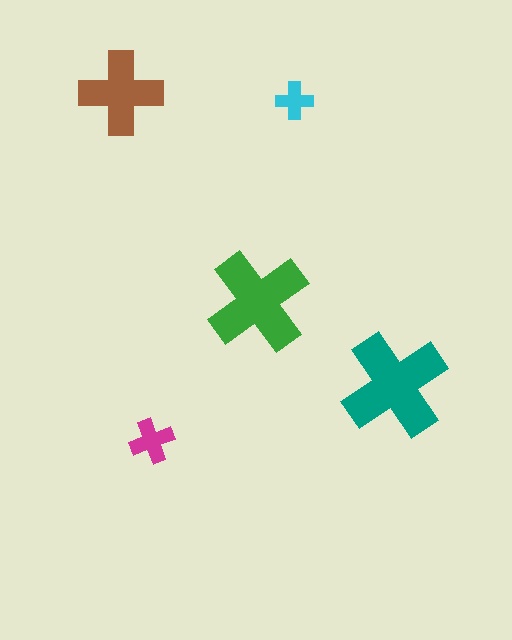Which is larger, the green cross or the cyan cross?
The green one.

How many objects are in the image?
There are 5 objects in the image.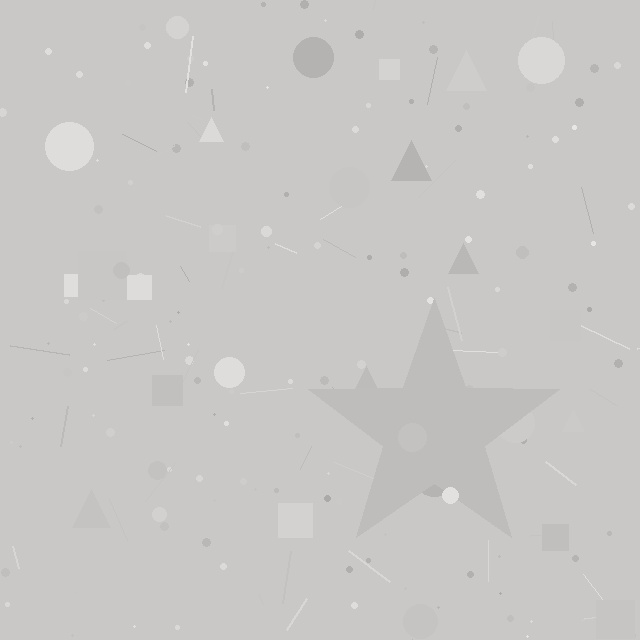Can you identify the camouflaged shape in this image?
The camouflaged shape is a star.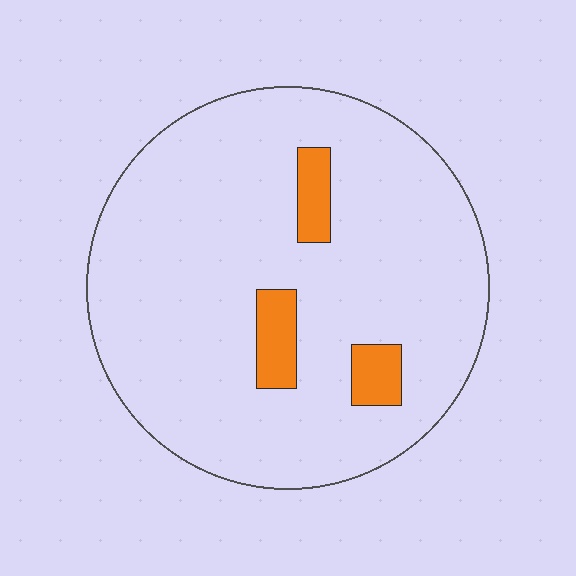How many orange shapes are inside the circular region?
3.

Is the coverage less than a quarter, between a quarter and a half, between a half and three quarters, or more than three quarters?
Less than a quarter.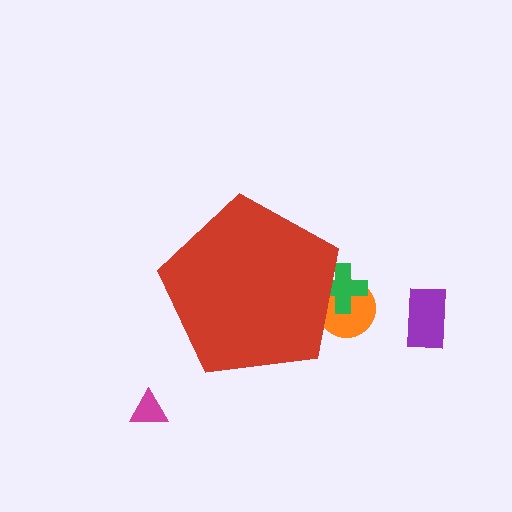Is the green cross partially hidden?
Yes, the green cross is partially hidden behind the red pentagon.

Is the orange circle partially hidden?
Yes, the orange circle is partially hidden behind the red pentagon.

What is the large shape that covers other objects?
A red pentagon.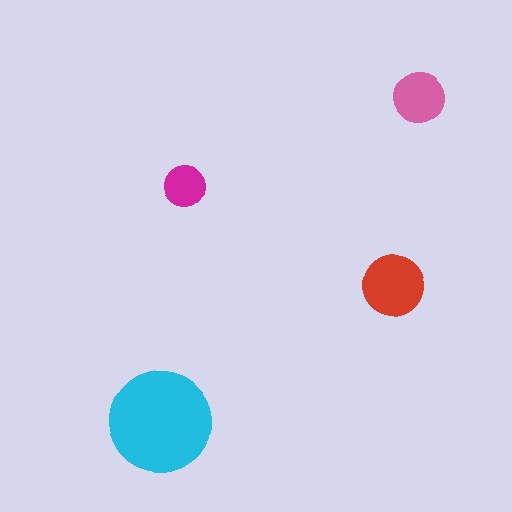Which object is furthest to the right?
The pink circle is rightmost.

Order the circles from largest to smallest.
the cyan one, the red one, the pink one, the magenta one.